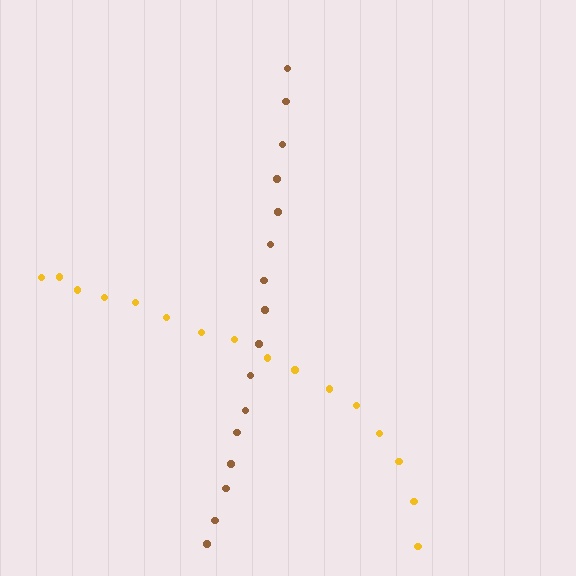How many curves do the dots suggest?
There are 2 distinct paths.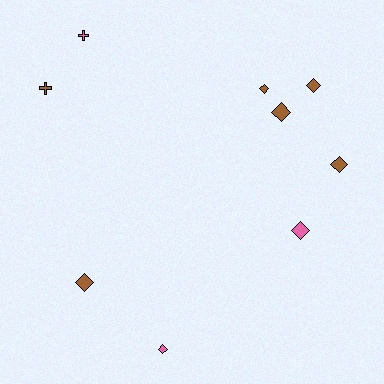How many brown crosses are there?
There is 1 brown cross.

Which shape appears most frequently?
Diamond, with 7 objects.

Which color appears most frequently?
Brown, with 6 objects.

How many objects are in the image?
There are 9 objects.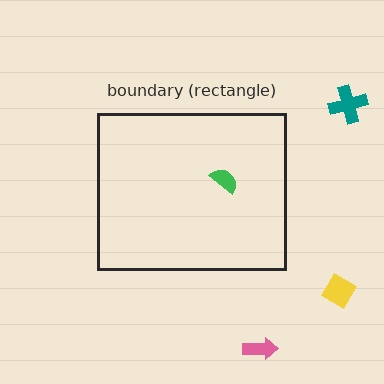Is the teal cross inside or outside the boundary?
Outside.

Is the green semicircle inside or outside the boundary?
Inside.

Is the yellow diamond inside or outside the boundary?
Outside.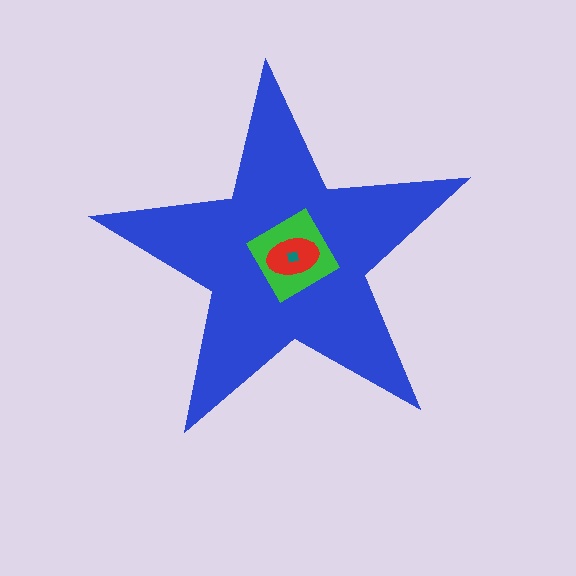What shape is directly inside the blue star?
The green diamond.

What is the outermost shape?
The blue star.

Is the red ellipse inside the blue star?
Yes.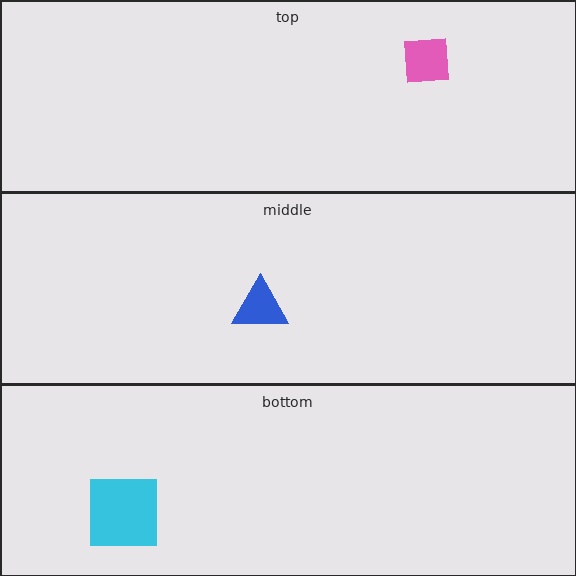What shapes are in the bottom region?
The cyan square.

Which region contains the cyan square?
The bottom region.